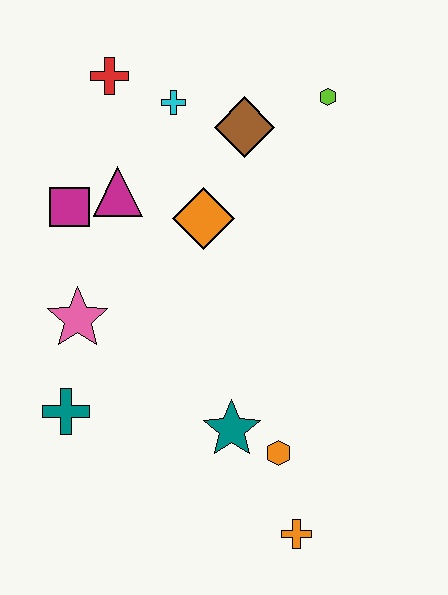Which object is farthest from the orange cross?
The red cross is farthest from the orange cross.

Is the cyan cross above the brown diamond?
Yes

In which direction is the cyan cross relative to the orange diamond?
The cyan cross is above the orange diamond.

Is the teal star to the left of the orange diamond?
No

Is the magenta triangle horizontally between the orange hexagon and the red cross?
Yes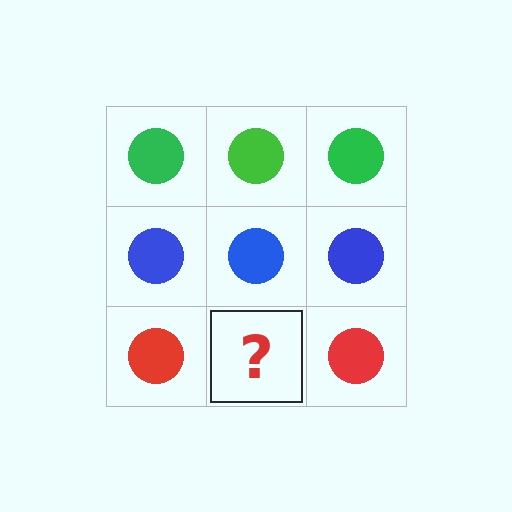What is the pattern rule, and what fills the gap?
The rule is that each row has a consistent color. The gap should be filled with a red circle.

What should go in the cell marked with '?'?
The missing cell should contain a red circle.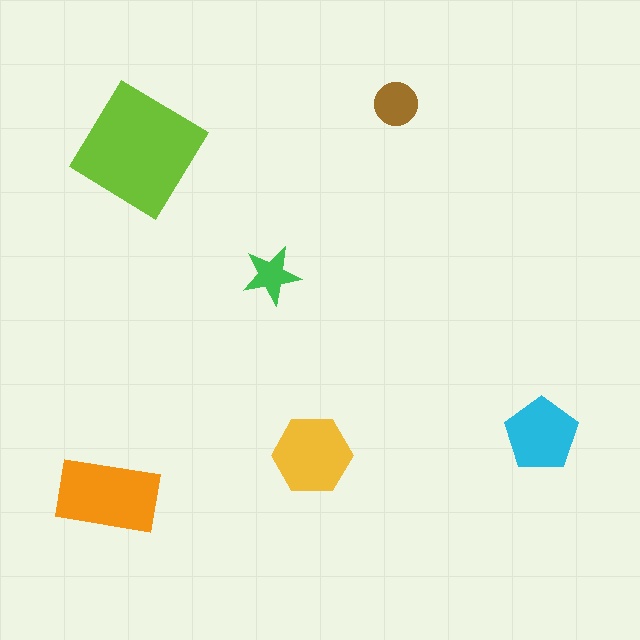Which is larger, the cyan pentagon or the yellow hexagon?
The yellow hexagon.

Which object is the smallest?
The green star.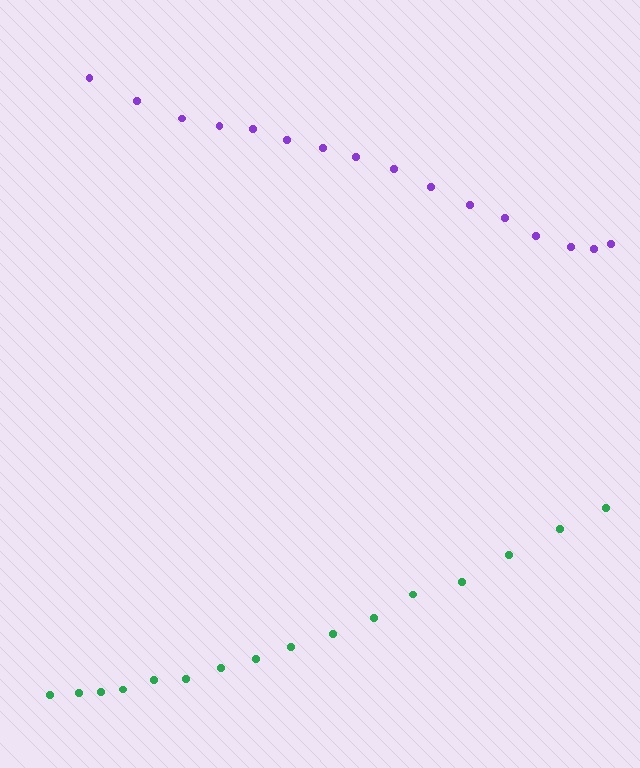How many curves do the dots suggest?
There are 2 distinct paths.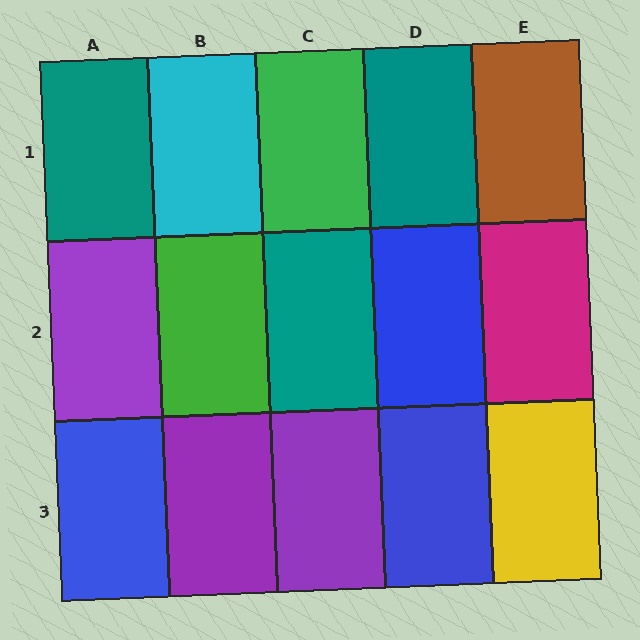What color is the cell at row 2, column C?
Teal.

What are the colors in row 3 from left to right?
Blue, purple, purple, blue, yellow.